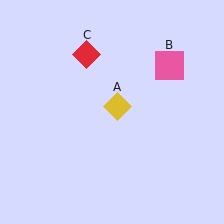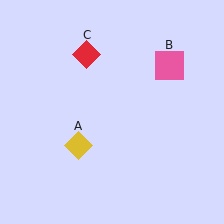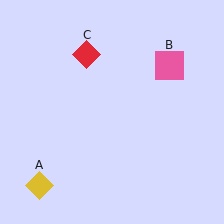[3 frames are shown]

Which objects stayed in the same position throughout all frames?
Pink square (object B) and red diamond (object C) remained stationary.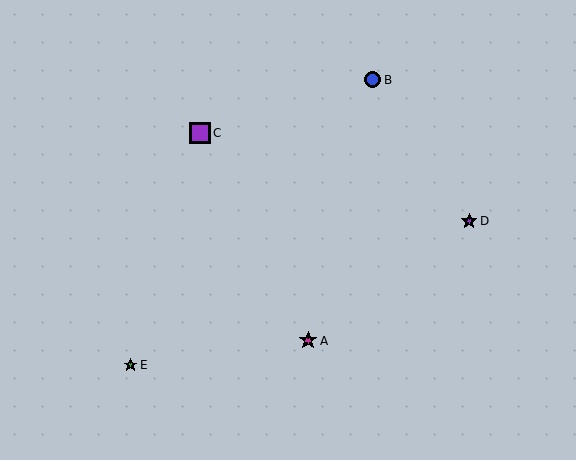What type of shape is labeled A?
Shape A is a magenta star.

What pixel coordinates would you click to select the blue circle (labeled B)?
Click at (372, 80) to select the blue circle B.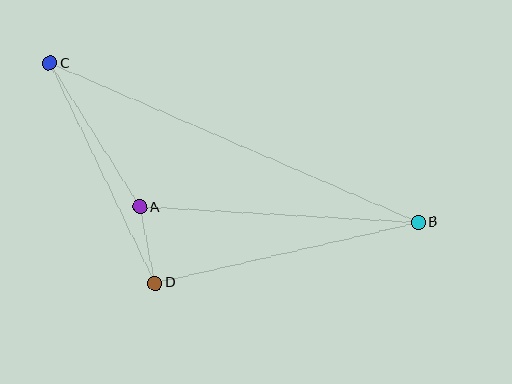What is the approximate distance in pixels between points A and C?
The distance between A and C is approximately 170 pixels.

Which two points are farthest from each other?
Points B and C are farthest from each other.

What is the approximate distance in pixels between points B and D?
The distance between B and D is approximately 270 pixels.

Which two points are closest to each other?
Points A and D are closest to each other.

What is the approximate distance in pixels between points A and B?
The distance between A and B is approximately 279 pixels.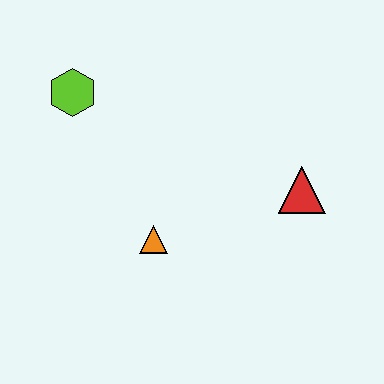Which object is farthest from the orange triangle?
The lime hexagon is farthest from the orange triangle.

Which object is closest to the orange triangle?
The red triangle is closest to the orange triangle.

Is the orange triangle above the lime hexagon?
No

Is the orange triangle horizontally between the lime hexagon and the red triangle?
Yes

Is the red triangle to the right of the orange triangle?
Yes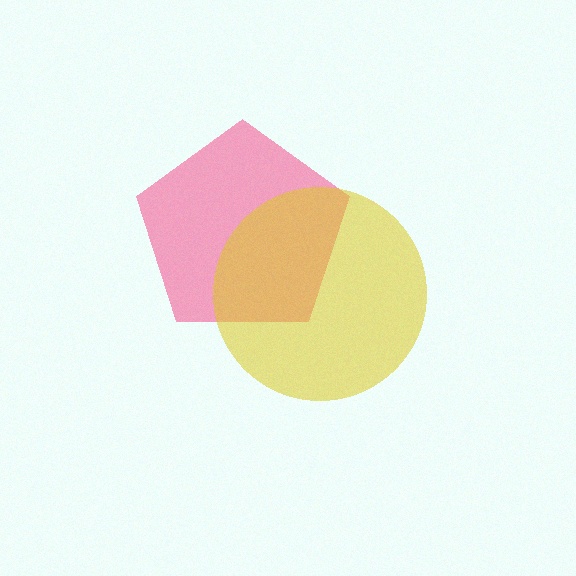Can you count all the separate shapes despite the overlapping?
Yes, there are 2 separate shapes.